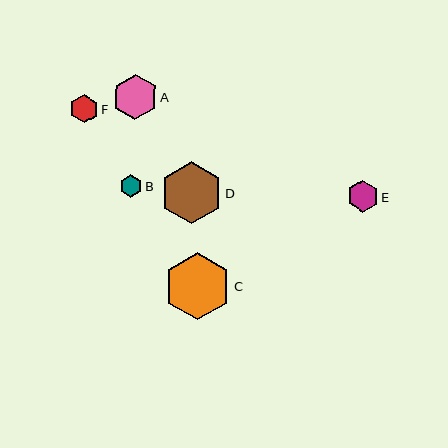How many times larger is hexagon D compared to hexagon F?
Hexagon D is approximately 2.2 times the size of hexagon F.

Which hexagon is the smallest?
Hexagon B is the smallest with a size of approximately 23 pixels.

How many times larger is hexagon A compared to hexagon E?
Hexagon A is approximately 1.4 times the size of hexagon E.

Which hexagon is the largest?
Hexagon C is the largest with a size of approximately 67 pixels.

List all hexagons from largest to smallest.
From largest to smallest: C, D, A, E, F, B.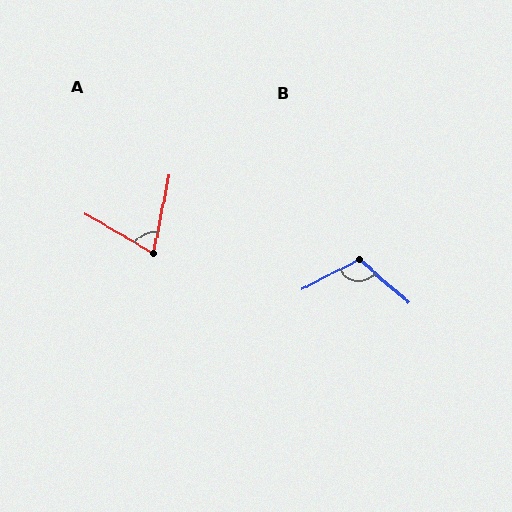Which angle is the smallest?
A, at approximately 72 degrees.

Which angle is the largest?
B, at approximately 112 degrees.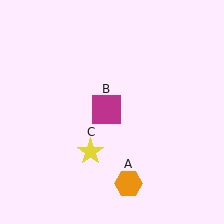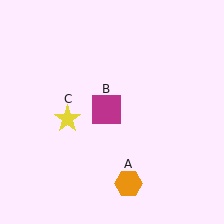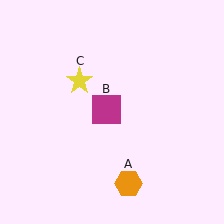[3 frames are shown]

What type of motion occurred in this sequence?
The yellow star (object C) rotated clockwise around the center of the scene.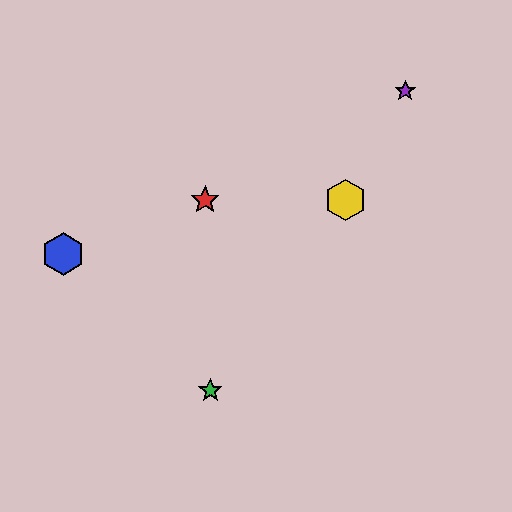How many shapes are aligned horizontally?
2 shapes (the red star, the yellow hexagon) are aligned horizontally.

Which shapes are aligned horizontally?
The red star, the yellow hexagon are aligned horizontally.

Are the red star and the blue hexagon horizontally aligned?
No, the red star is at y≈200 and the blue hexagon is at y≈254.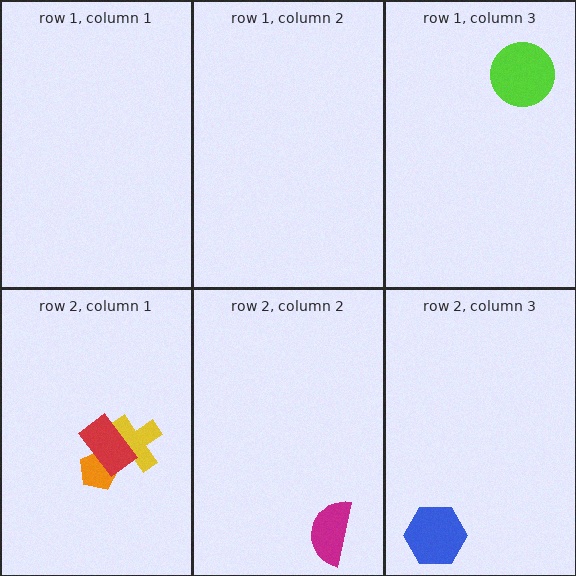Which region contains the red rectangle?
The row 2, column 1 region.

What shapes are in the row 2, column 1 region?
The orange pentagon, the yellow cross, the red rectangle.